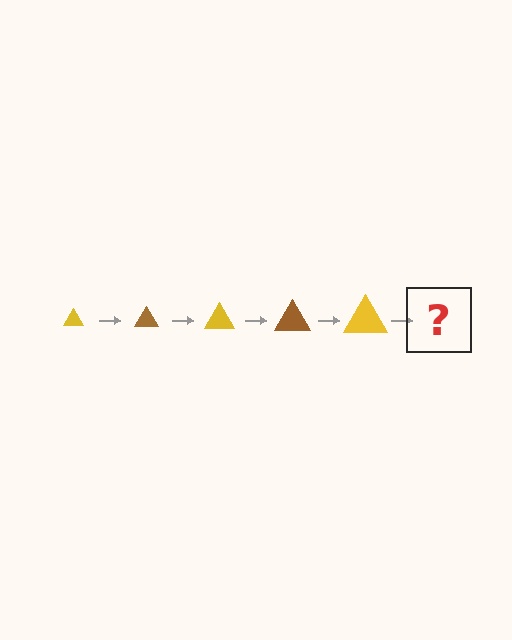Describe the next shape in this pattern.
It should be a brown triangle, larger than the previous one.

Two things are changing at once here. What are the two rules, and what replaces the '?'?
The two rules are that the triangle grows larger each step and the color cycles through yellow and brown. The '?' should be a brown triangle, larger than the previous one.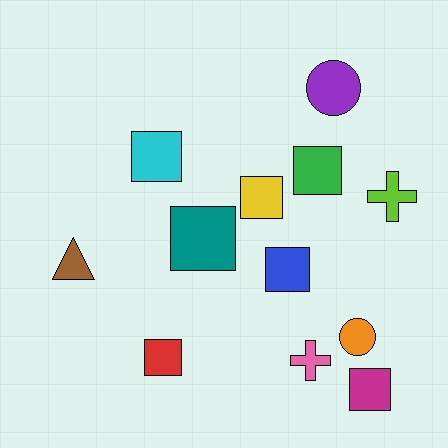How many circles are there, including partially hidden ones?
There are 2 circles.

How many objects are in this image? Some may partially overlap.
There are 12 objects.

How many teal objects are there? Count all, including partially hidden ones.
There is 1 teal object.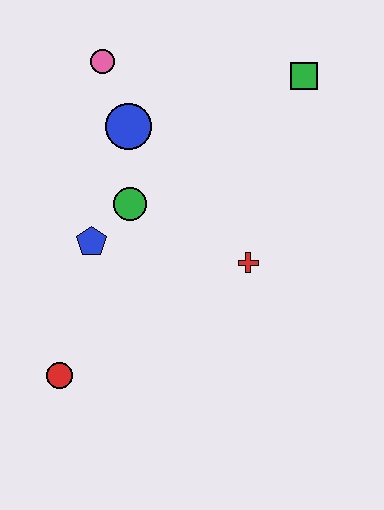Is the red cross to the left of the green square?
Yes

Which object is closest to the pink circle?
The blue circle is closest to the pink circle.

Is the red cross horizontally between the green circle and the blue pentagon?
No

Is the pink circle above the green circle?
Yes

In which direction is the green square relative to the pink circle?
The green square is to the right of the pink circle.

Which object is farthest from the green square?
The red circle is farthest from the green square.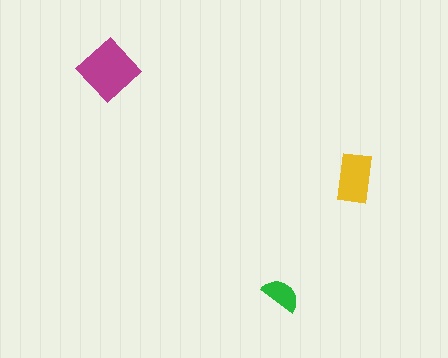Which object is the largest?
The magenta diamond.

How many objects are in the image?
There are 3 objects in the image.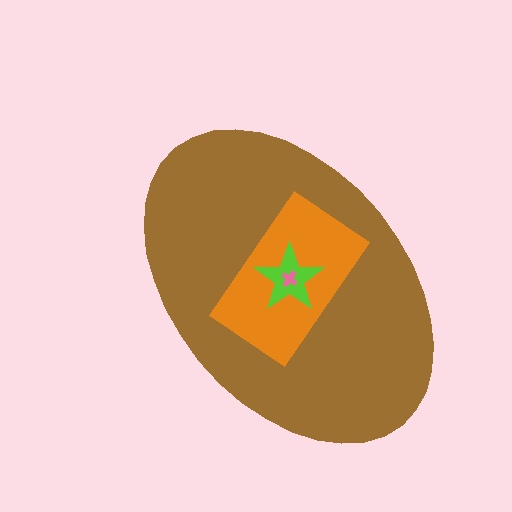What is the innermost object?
The pink cross.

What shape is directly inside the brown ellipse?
The orange rectangle.